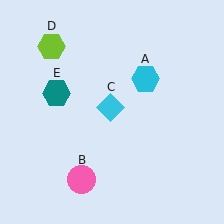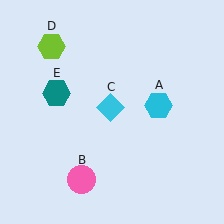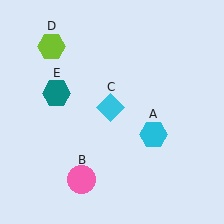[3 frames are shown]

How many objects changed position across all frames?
1 object changed position: cyan hexagon (object A).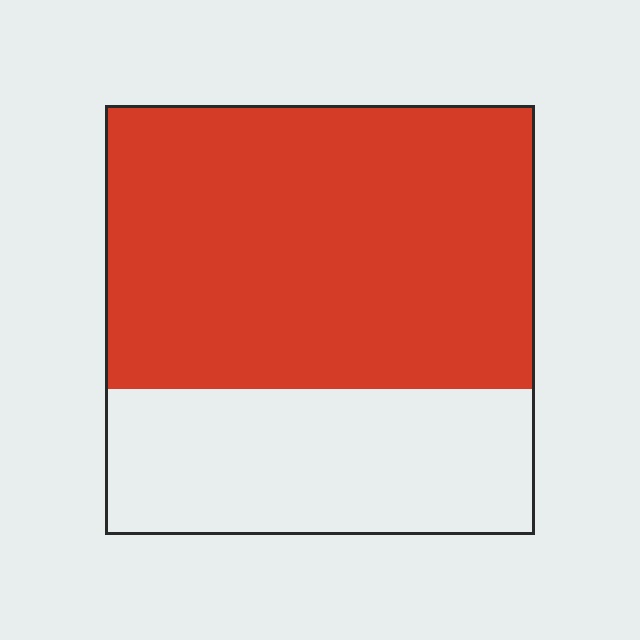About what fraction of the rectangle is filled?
About two thirds (2/3).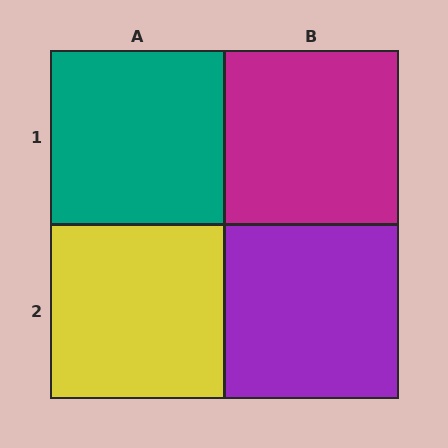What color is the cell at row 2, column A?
Yellow.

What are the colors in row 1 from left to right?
Teal, magenta.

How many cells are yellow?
1 cell is yellow.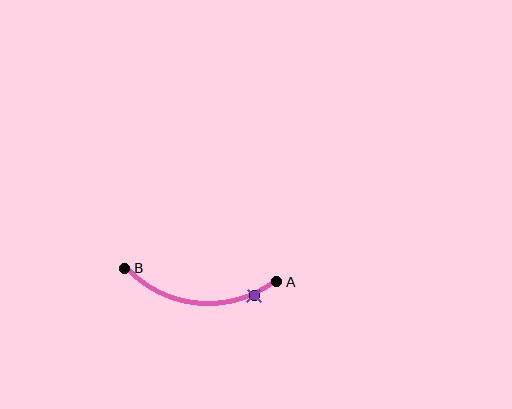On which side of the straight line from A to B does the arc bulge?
The arc bulges below the straight line connecting A and B.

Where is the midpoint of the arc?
The arc midpoint is the point on the curve farthest from the straight line joining A and B. It sits below that line.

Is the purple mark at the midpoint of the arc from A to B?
No. The purple mark lies on the arc but is closer to endpoint A. The arc midpoint would be at the point on the curve equidistant along the arc from both A and B.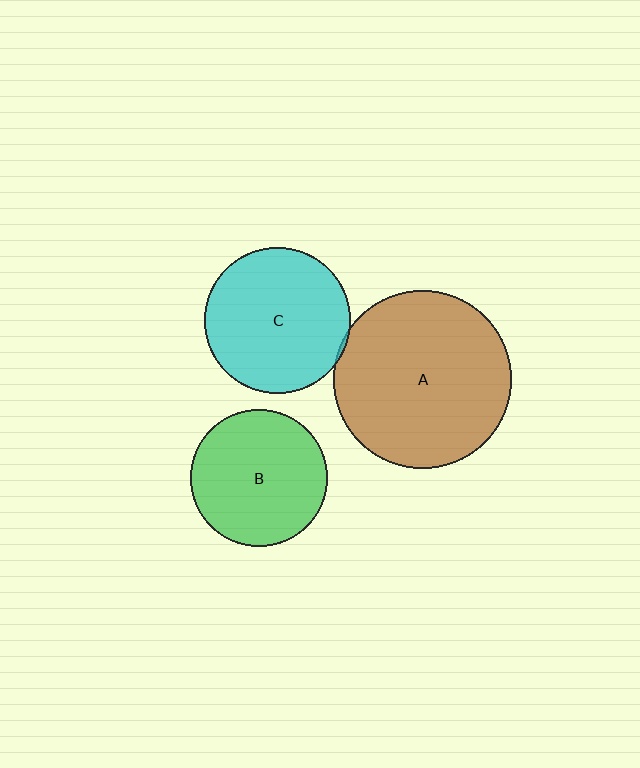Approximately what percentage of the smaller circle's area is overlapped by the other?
Approximately 5%.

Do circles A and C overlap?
Yes.